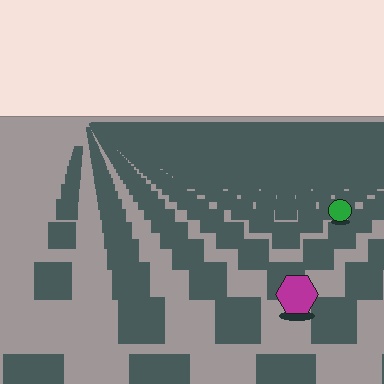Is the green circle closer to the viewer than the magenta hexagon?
No. The magenta hexagon is closer — you can tell from the texture gradient: the ground texture is coarser near it.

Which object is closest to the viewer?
The magenta hexagon is closest. The texture marks near it are larger and more spread out.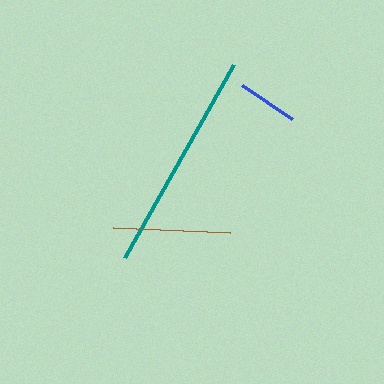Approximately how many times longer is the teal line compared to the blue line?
The teal line is approximately 3.7 times the length of the blue line.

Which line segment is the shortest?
The blue line is the shortest at approximately 61 pixels.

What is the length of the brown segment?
The brown segment is approximately 118 pixels long.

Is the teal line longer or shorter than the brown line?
The teal line is longer than the brown line.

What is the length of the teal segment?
The teal segment is approximately 222 pixels long.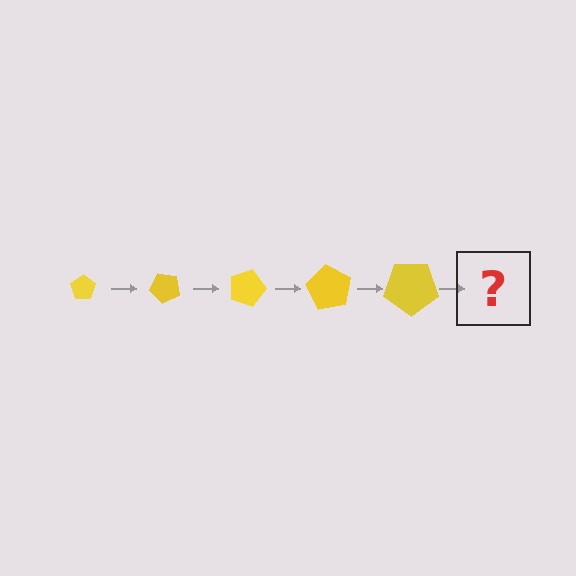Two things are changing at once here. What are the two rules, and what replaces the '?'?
The two rules are that the pentagon grows larger each step and it rotates 45 degrees each step. The '?' should be a pentagon, larger than the previous one and rotated 225 degrees from the start.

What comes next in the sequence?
The next element should be a pentagon, larger than the previous one and rotated 225 degrees from the start.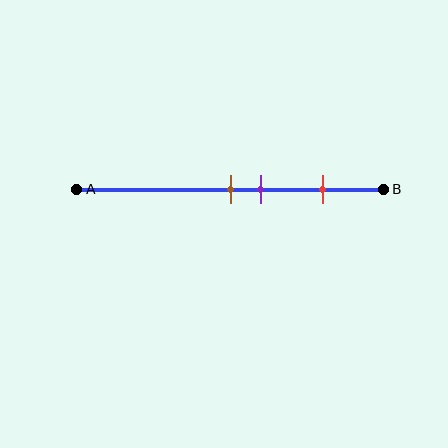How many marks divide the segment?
There are 3 marks dividing the segment.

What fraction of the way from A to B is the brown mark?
The brown mark is approximately 50% (0.5) of the way from A to B.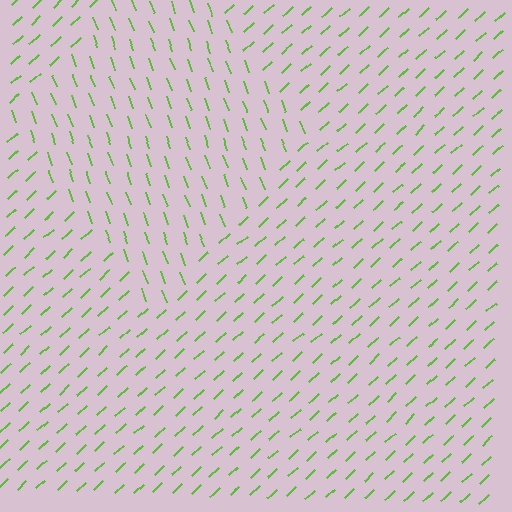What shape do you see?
I see a diamond.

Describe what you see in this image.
The image is filled with small lime line segments. A diamond region in the image has lines oriented differently from the surrounding lines, creating a visible texture boundary.